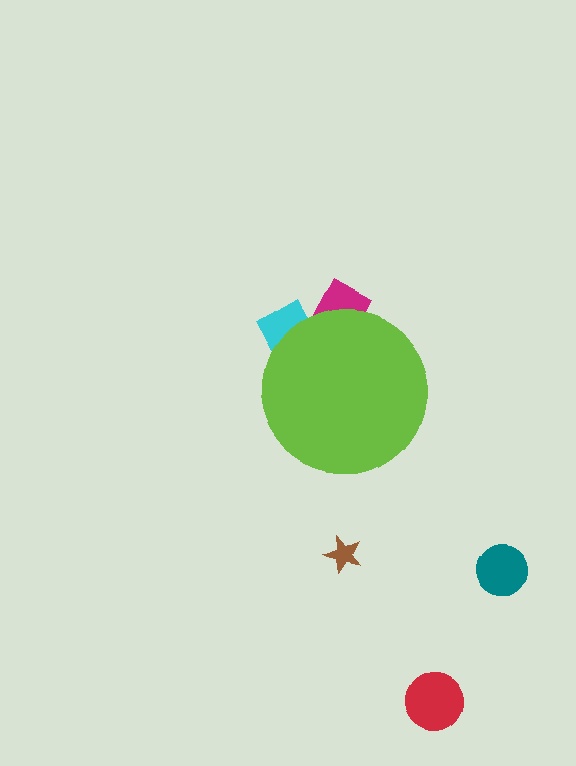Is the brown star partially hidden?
No, the brown star is fully visible.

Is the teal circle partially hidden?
No, the teal circle is fully visible.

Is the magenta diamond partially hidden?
Yes, the magenta diamond is partially hidden behind the lime circle.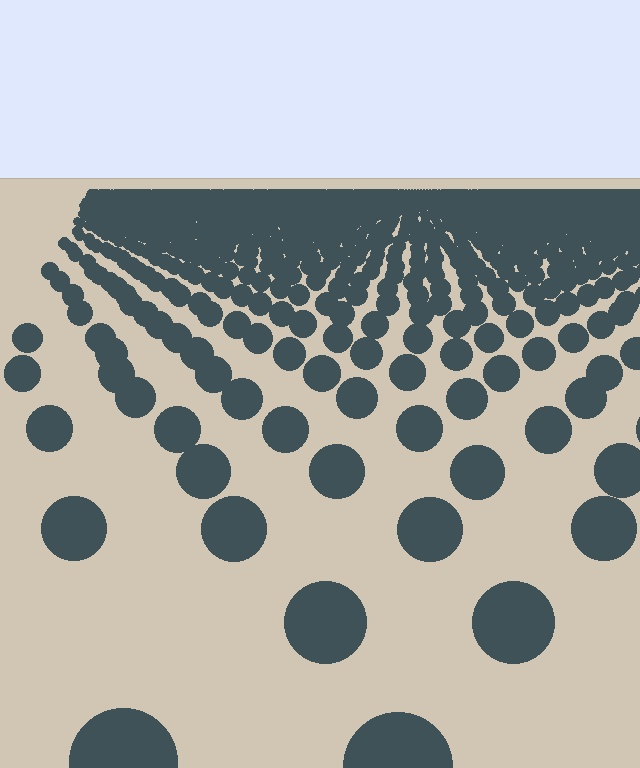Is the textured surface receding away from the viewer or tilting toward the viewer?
The surface is receding away from the viewer. Texture elements get smaller and denser toward the top.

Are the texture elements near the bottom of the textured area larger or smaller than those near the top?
Larger. Near the bottom, elements are closer to the viewer and appear at a bigger on-screen size.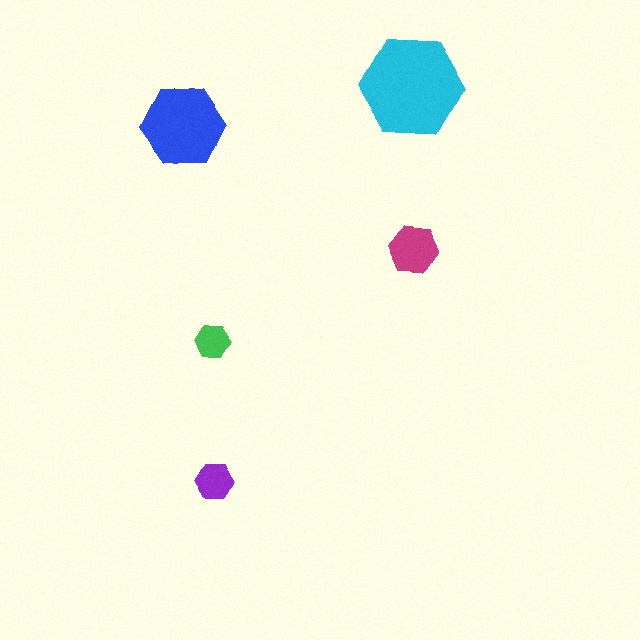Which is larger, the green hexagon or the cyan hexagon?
The cyan one.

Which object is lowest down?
The purple hexagon is bottommost.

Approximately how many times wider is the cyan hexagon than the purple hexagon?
About 2.5 times wider.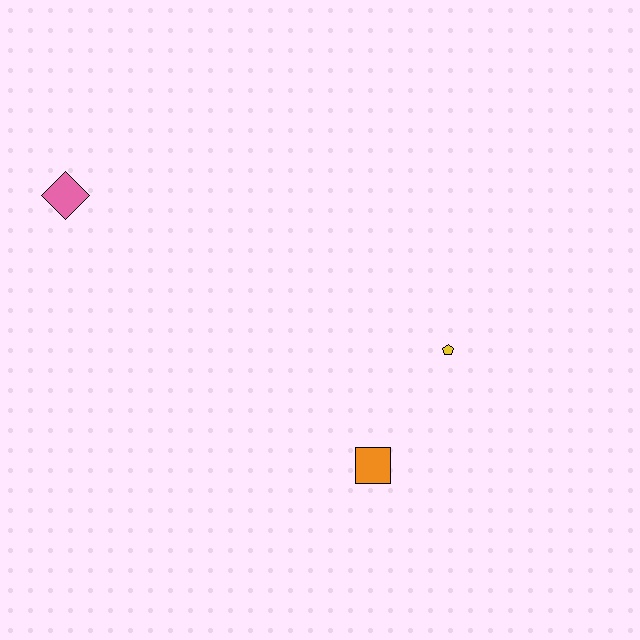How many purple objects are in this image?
There are no purple objects.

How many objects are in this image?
There are 3 objects.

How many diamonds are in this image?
There is 1 diamond.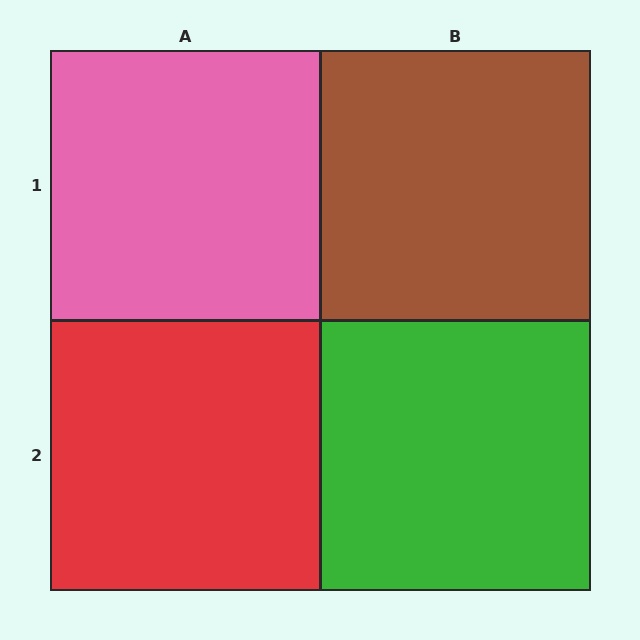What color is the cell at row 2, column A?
Red.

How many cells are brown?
1 cell is brown.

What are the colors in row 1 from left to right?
Pink, brown.